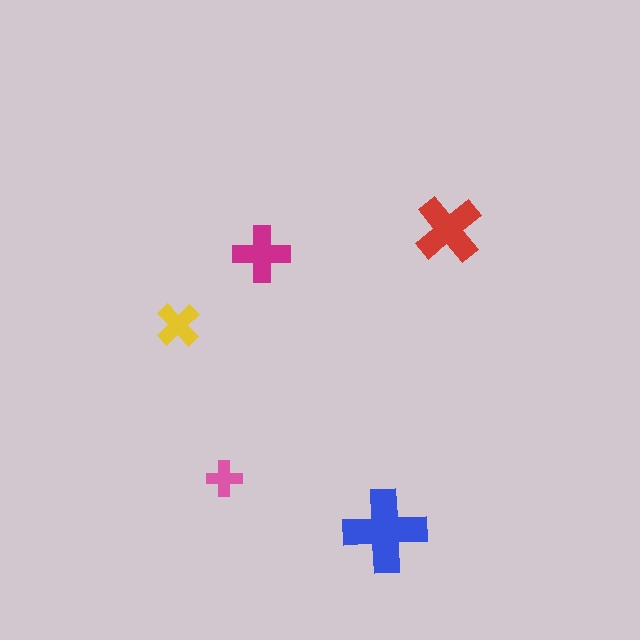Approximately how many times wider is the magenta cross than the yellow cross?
About 1.5 times wider.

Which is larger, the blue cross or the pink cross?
The blue one.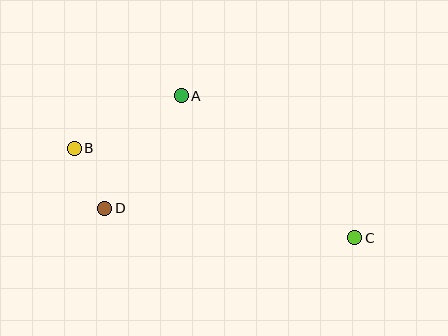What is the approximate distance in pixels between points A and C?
The distance between A and C is approximately 224 pixels.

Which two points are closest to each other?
Points B and D are closest to each other.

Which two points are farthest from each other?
Points B and C are farthest from each other.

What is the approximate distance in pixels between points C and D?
The distance between C and D is approximately 252 pixels.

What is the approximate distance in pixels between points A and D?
The distance between A and D is approximately 136 pixels.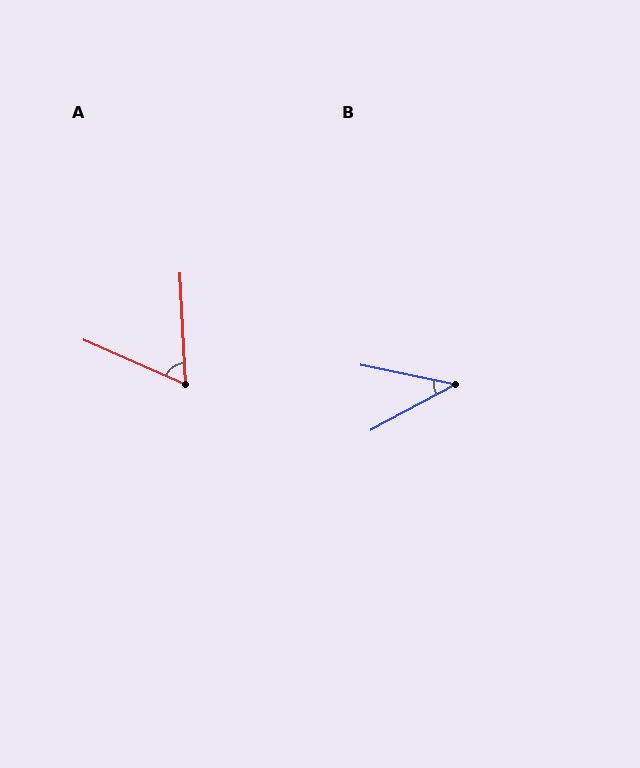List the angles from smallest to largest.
B (40°), A (63°).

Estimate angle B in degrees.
Approximately 40 degrees.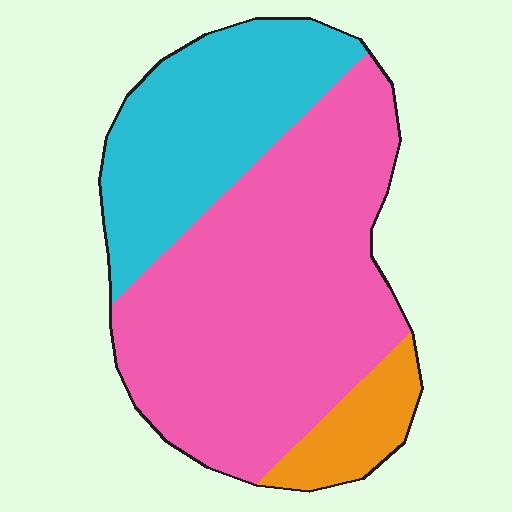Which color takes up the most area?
Pink, at roughly 60%.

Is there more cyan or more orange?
Cyan.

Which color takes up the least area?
Orange, at roughly 10%.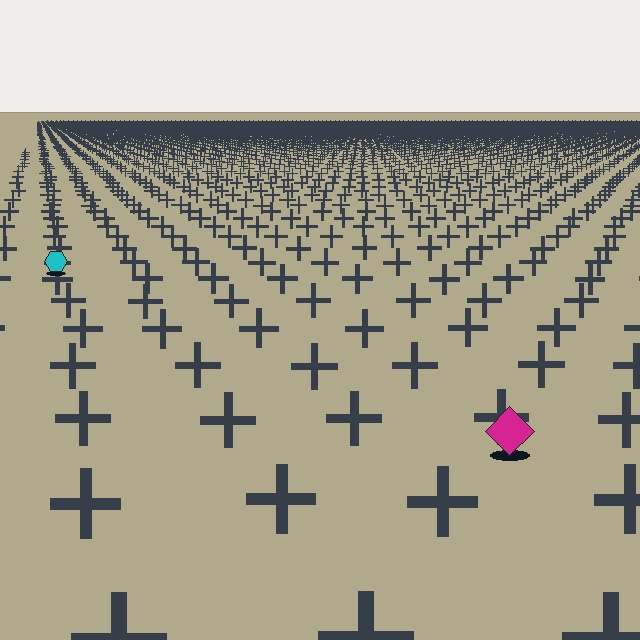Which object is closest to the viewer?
The magenta diamond is closest. The texture marks near it are larger and more spread out.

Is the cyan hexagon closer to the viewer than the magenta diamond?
No. The magenta diamond is closer — you can tell from the texture gradient: the ground texture is coarser near it.